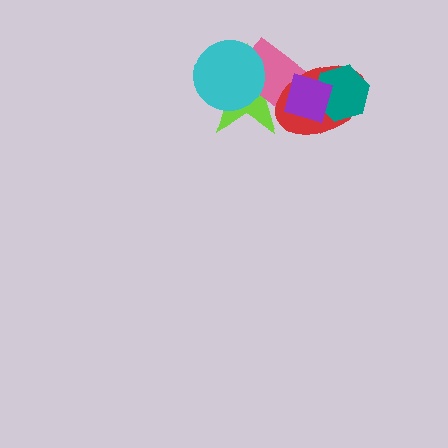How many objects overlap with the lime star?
4 objects overlap with the lime star.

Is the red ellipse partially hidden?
Yes, it is partially covered by another shape.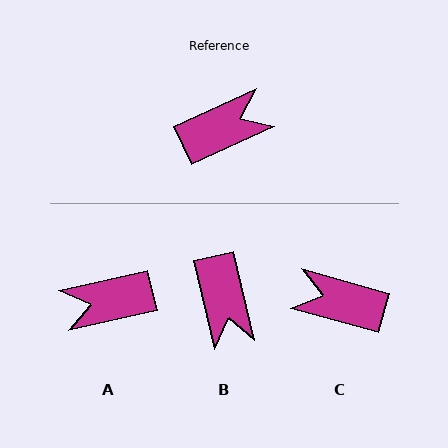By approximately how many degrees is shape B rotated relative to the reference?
Approximately 101 degrees clockwise.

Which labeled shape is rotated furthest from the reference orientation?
A, about 168 degrees away.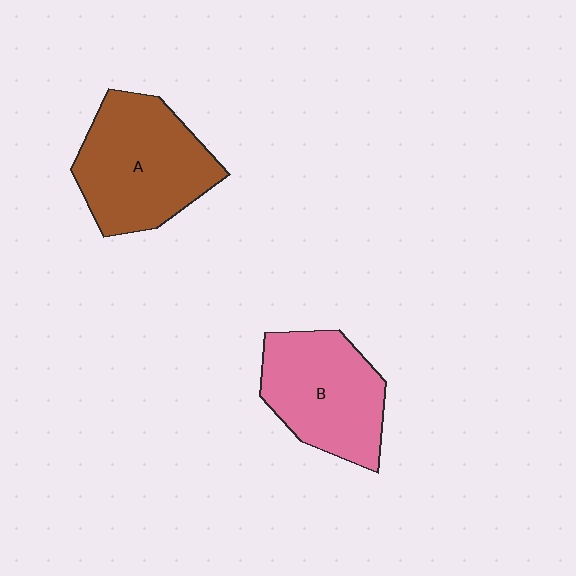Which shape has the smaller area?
Shape B (pink).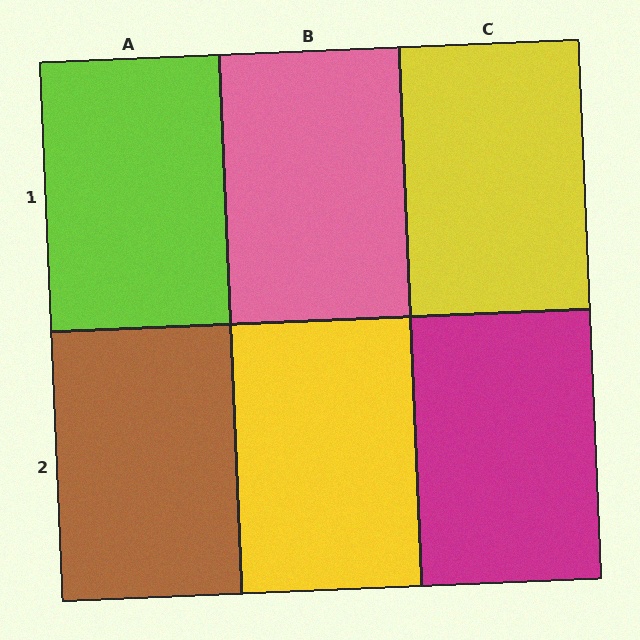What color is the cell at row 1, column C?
Yellow.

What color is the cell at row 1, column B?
Pink.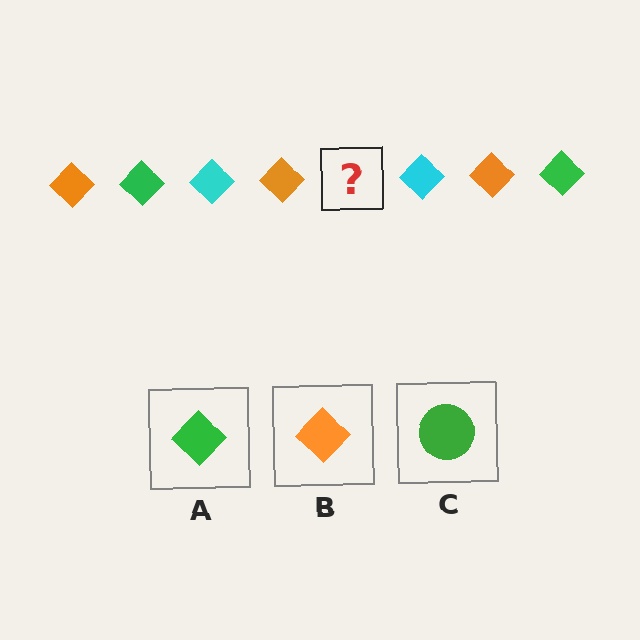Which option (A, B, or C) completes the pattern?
A.